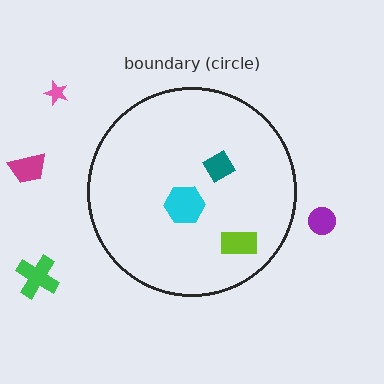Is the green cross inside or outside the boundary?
Outside.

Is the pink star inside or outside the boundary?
Outside.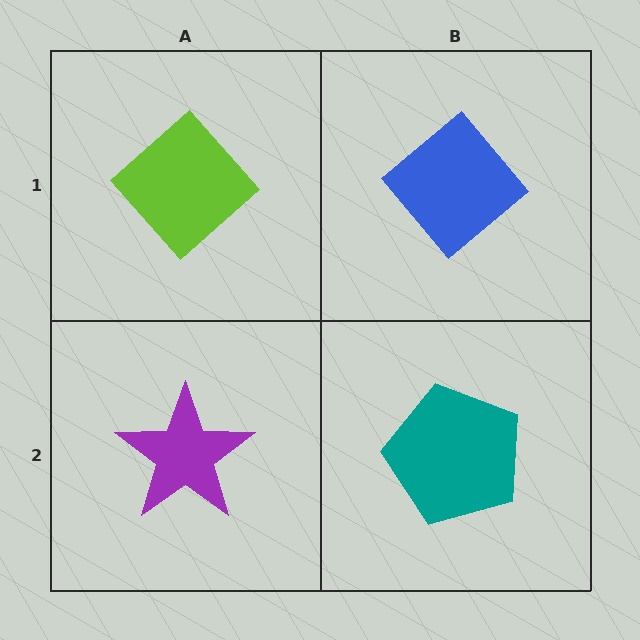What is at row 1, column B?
A blue diamond.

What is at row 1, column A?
A lime diamond.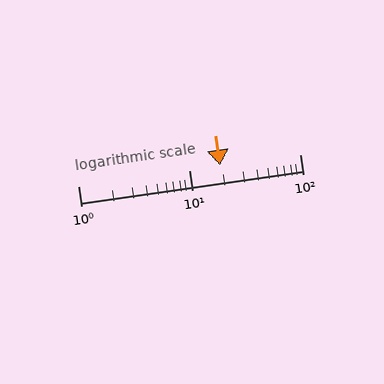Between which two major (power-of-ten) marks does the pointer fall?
The pointer is between 10 and 100.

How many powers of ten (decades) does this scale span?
The scale spans 2 decades, from 1 to 100.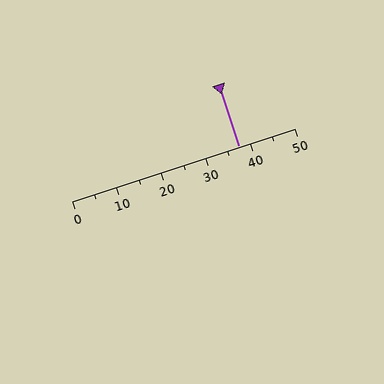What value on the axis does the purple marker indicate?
The marker indicates approximately 37.5.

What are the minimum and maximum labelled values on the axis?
The axis runs from 0 to 50.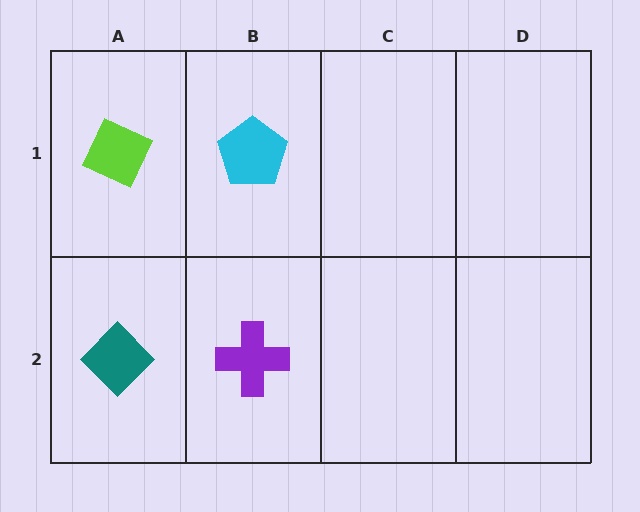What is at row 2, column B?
A purple cross.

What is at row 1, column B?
A cyan pentagon.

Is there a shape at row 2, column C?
No, that cell is empty.